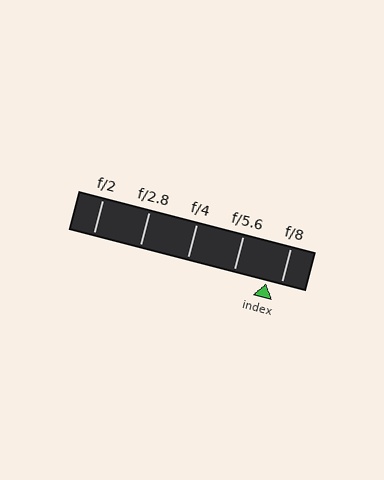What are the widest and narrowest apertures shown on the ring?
The widest aperture shown is f/2 and the narrowest is f/8.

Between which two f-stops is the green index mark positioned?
The index mark is between f/5.6 and f/8.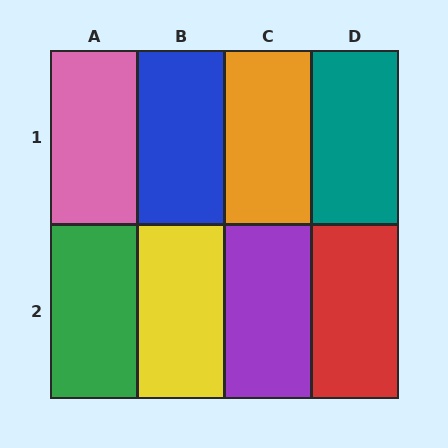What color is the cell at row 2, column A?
Green.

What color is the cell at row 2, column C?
Purple.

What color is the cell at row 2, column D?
Red.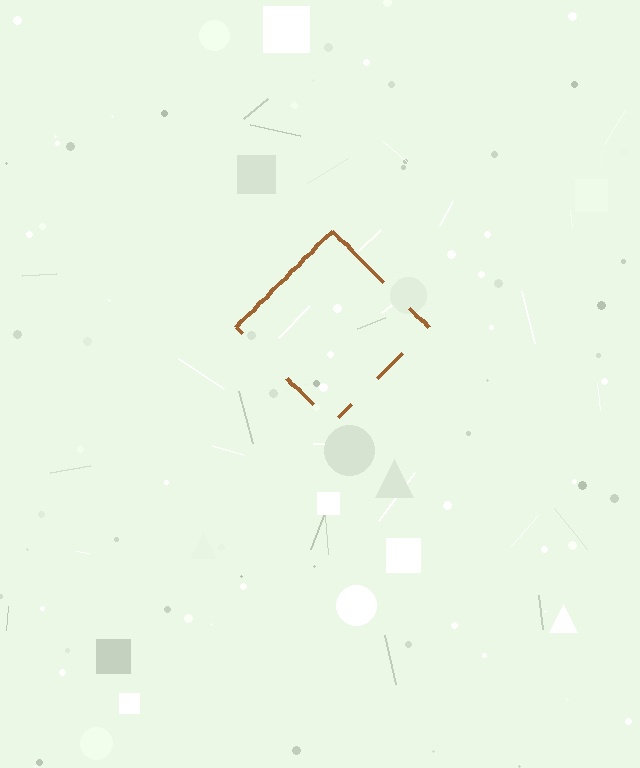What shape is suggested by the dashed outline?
The dashed outline suggests a diamond.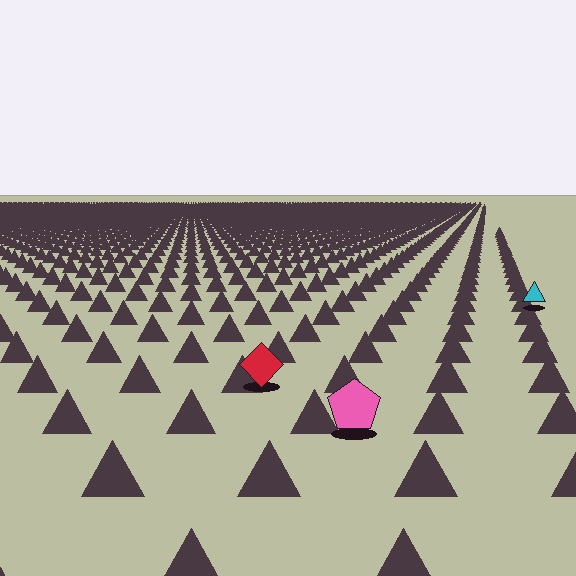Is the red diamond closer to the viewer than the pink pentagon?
No. The pink pentagon is closer — you can tell from the texture gradient: the ground texture is coarser near it.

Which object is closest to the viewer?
The pink pentagon is closest. The texture marks near it are larger and more spread out.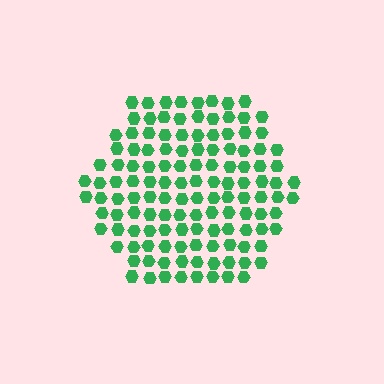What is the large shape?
The large shape is a hexagon.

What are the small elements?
The small elements are hexagons.